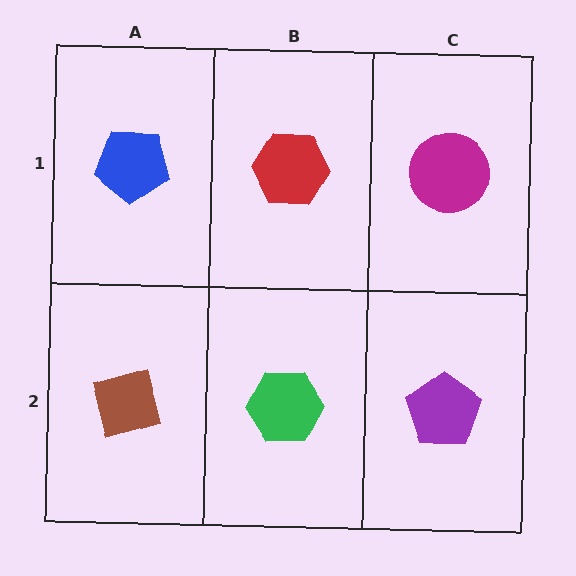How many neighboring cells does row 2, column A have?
2.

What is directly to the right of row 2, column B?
A purple pentagon.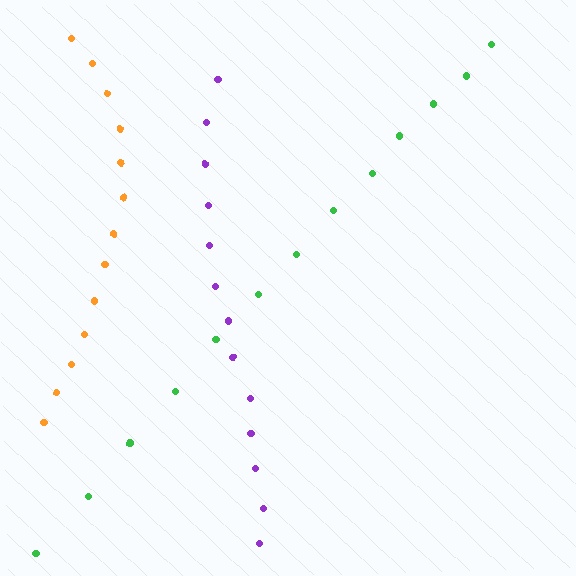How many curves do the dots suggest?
There are 3 distinct paths.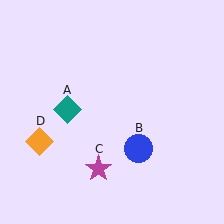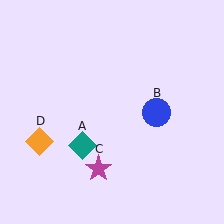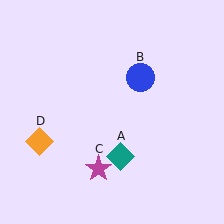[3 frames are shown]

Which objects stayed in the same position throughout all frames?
Magenta star (object C) and orange diamond (object D) remained stationary.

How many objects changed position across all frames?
2 objects changed position: teal diamond (object A), blue circle (object B).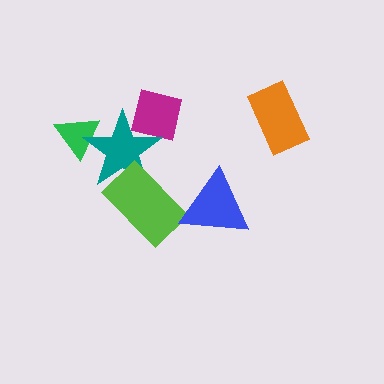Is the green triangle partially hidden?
Yes, it is partially covered by another shape.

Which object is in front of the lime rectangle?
The blue triangle is in front of the lime rectangle.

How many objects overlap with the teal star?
3 objects overlap with the teal star.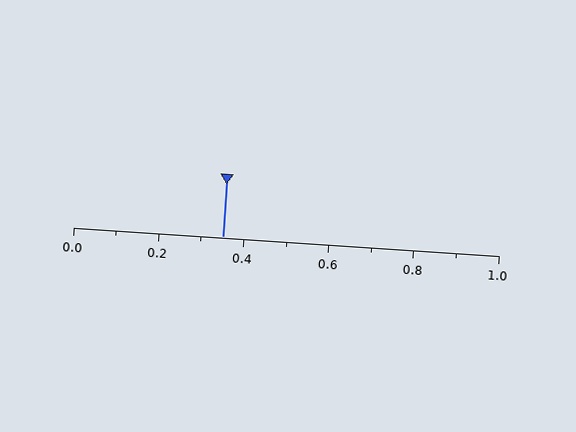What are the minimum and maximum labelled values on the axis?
The axis runs from 0.0 to 1.0.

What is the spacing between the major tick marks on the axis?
The major ticks are spaced 0.2 apart.